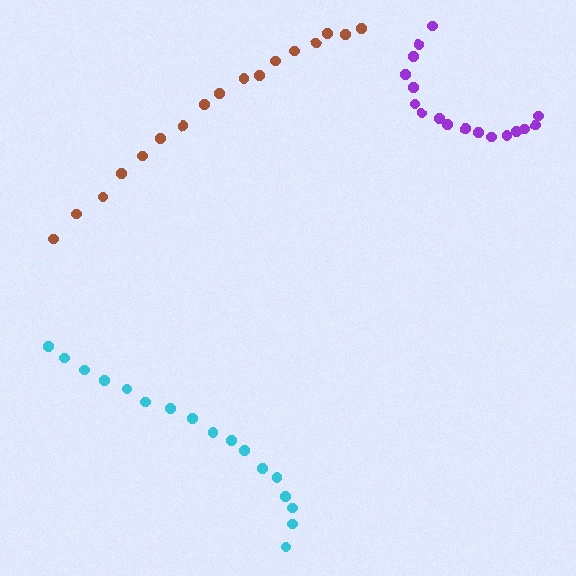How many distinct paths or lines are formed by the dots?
There are 3 distinct paths.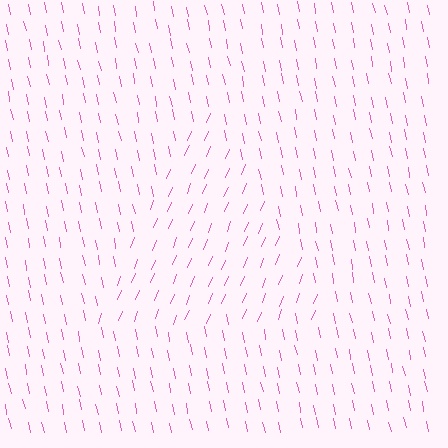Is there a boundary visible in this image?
Yes, there is a texture boundary formed by a change in line orientation.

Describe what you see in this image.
The image is filled with small pink line segments. A triangle region in the image has lines oriented differently from the surrounding lines, creating a visible texture boundary.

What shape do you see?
I see a triangle.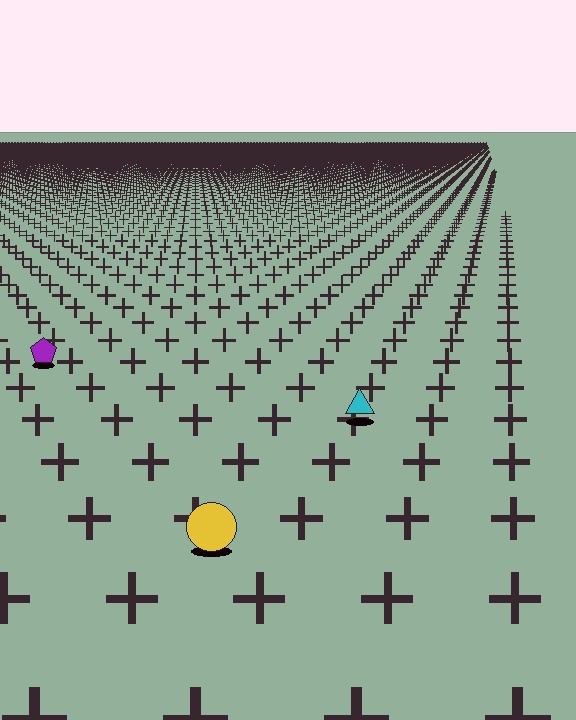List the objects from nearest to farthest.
From nearest to farthest: the yellow circle, the cyan triangle, the purple pentagon.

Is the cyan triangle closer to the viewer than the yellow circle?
No. The yellow circle is closer — you can tell from the texture gradient: the ground texture is coarser near it.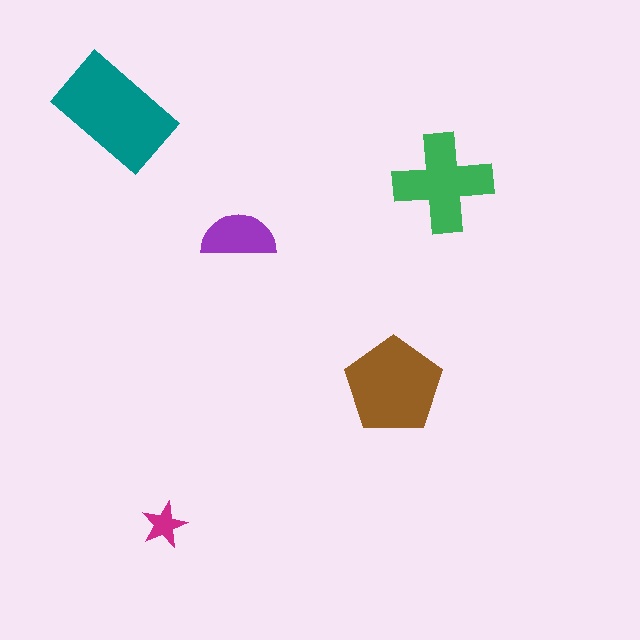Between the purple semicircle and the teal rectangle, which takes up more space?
The teal rectangle.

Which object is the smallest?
The magenta star.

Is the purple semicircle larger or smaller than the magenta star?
Larger.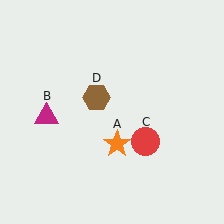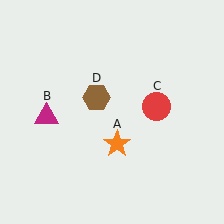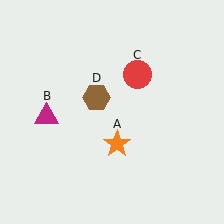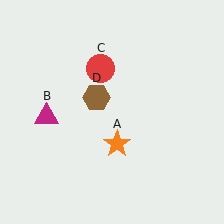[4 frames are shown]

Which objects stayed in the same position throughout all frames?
Orange star (object A) and magenta triangle (object B) and brown hexagon (object D) remained stationary.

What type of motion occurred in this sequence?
The red circle (object C) rotated counterclockwise around the center of the scene.